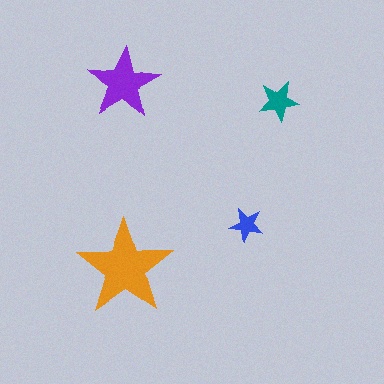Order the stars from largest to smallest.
the orange one, the purple one, the teal one, the blue one.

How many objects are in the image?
There are 4 objects in the image.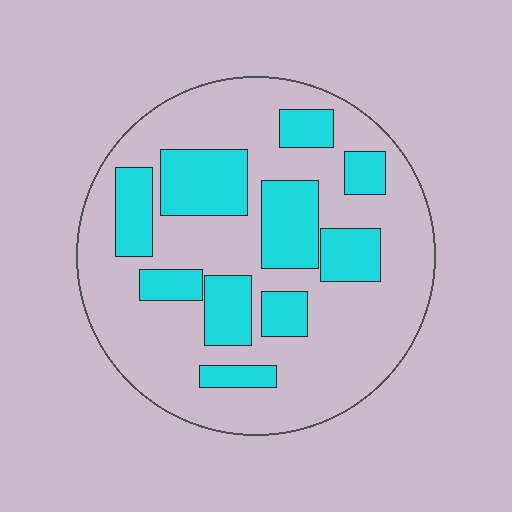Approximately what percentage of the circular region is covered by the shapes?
Approximately 30%.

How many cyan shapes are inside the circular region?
10.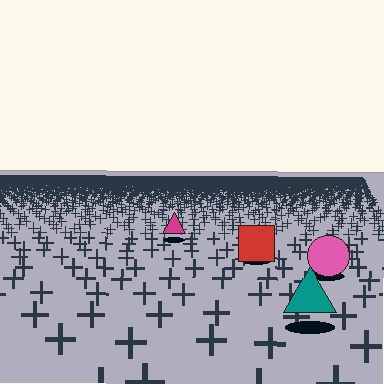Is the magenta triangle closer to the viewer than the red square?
No. The red square is closer — you can tell from the texture gradient: the ground texture is coarser near it.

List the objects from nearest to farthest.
From nearest to farthest: the teal triangle, the pink circle, the red square, the magenta triangle.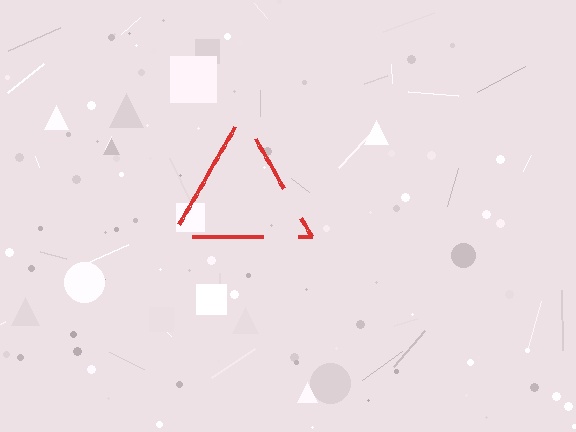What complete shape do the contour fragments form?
The contour fragments form a triangle.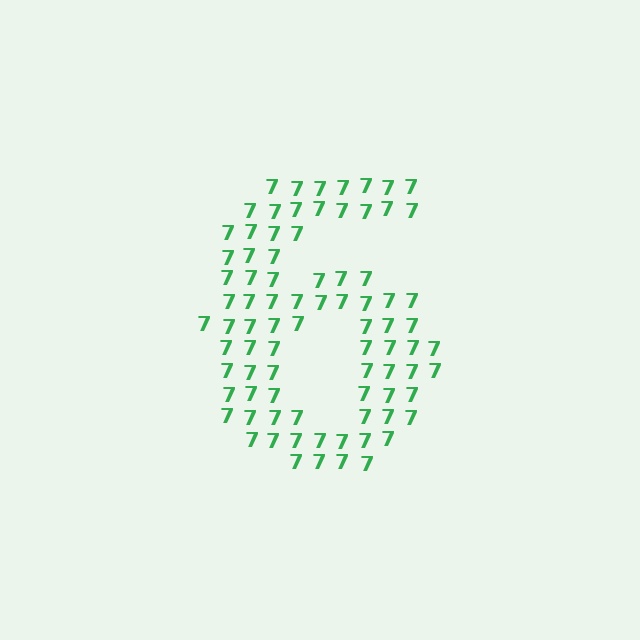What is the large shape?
The large shape is the digit 6.